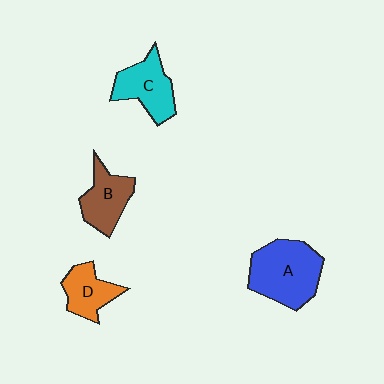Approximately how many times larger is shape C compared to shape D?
Approximately 1.3 times.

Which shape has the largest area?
Shape A (blue).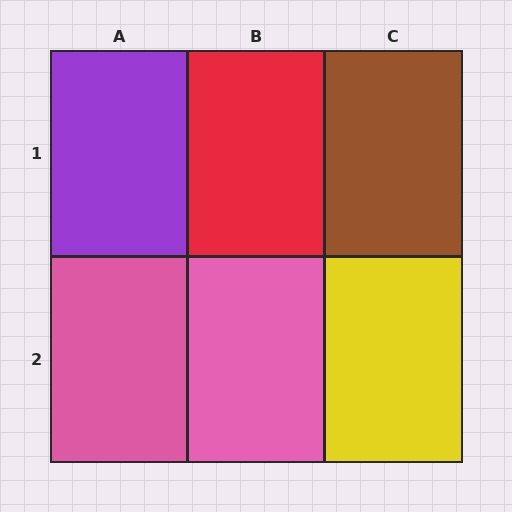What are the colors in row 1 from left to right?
Purple, red, brown.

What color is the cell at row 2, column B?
Pink.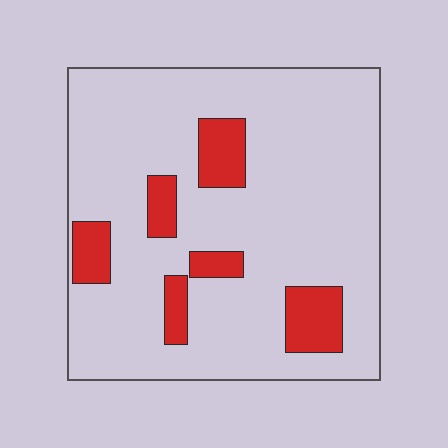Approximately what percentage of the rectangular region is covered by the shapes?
Approximately 15%.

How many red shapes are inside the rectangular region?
6.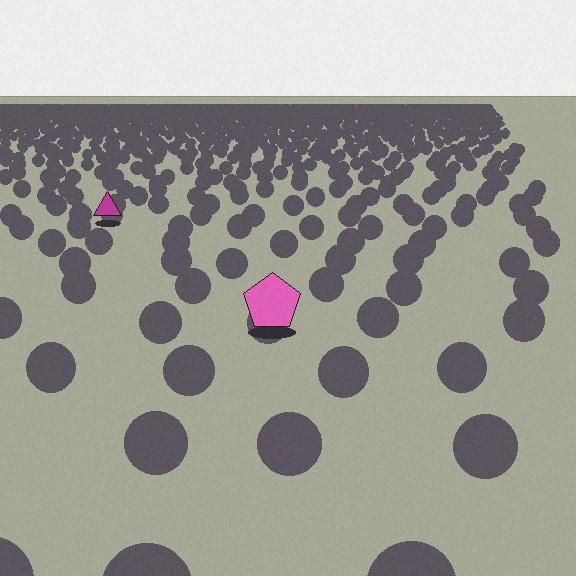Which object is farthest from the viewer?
The magenta triangle is farthest from the viewer. It appears smaller and the ground texture around it is denser.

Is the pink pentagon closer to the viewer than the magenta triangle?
Yes. The pink pentagon is closer — you can tell from the texture gradient: the ground texture is coarser near it.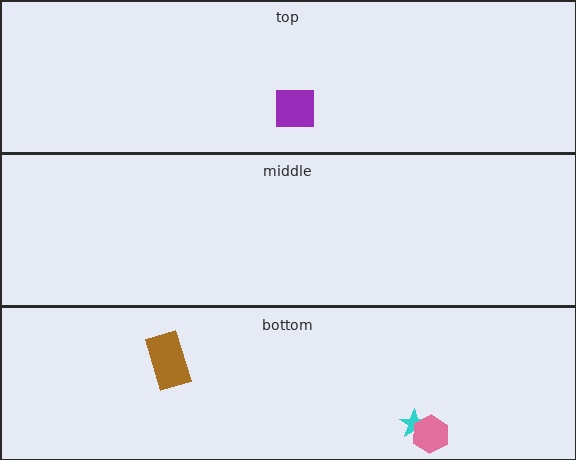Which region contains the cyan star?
The bottom region.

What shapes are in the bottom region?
The cyan star, the pink hexagon, the brown rectangle.